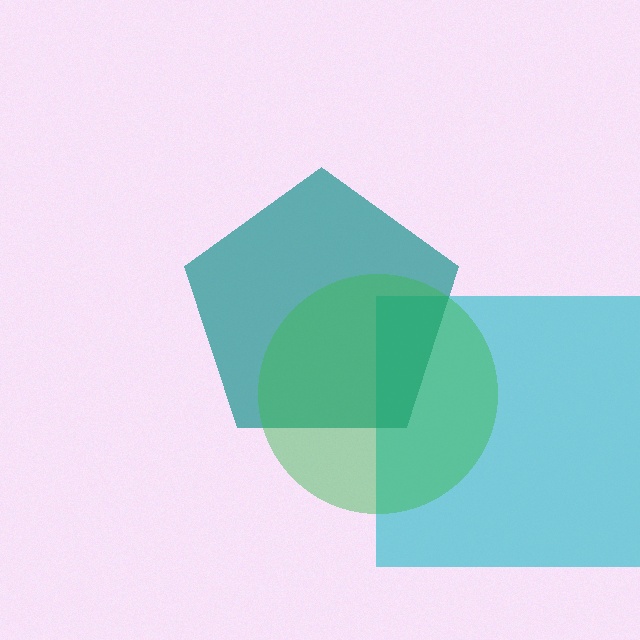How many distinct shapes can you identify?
There are 3 distinct shapes: a cyan square, a teal pentagon, a green circle.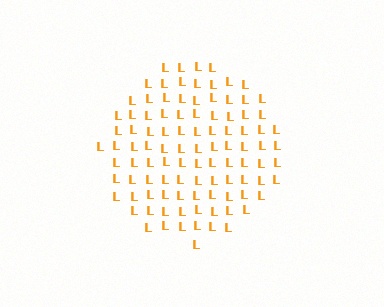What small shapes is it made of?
It is made of small letter L's.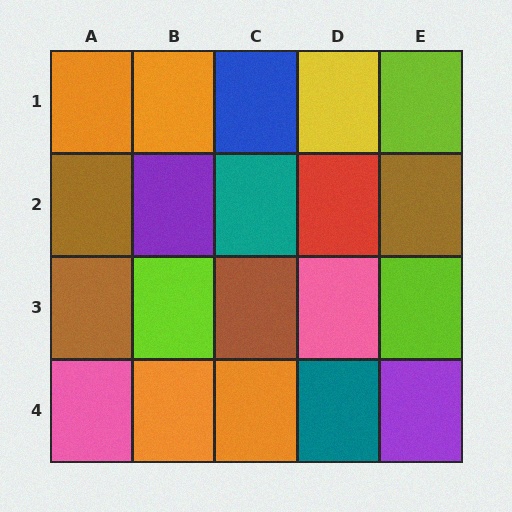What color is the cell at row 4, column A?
Pink.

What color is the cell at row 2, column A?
Brown.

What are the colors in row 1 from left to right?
Orange, orange, blue, yellow, lime.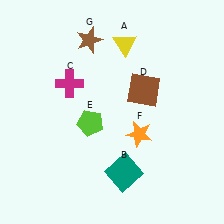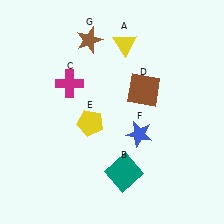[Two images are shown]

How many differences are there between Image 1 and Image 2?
There are 2 differences between the two images.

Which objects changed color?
E changed from lime to yellow. F changed from orange to blue.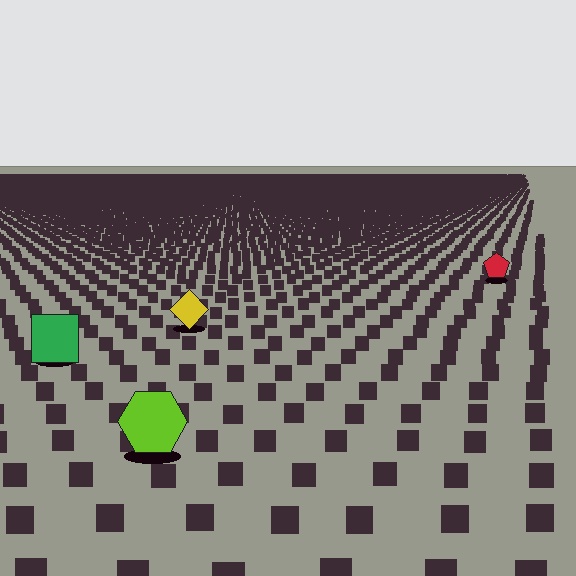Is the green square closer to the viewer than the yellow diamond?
Yes. The green square is closer — you can tell from the texture gradient: the ground texture is coarser near it.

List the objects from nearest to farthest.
From nearest to farthest: the lime hexagon, the green square, the yellow diamond, the red pentagon.